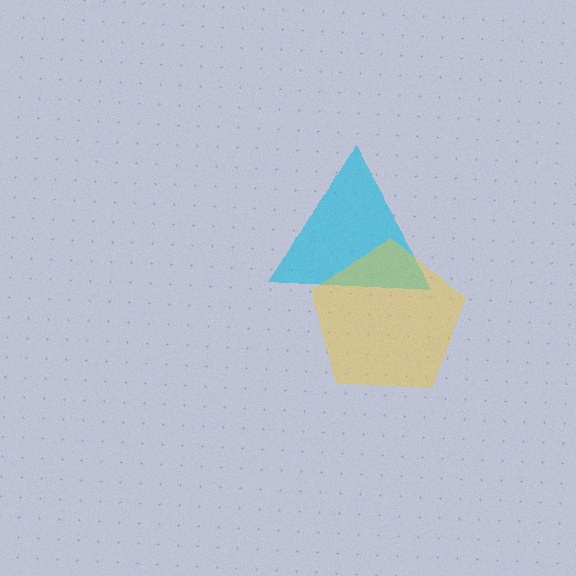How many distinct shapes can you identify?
There are 2 distinct shapes: a cyan triangle, a yellow pentagon.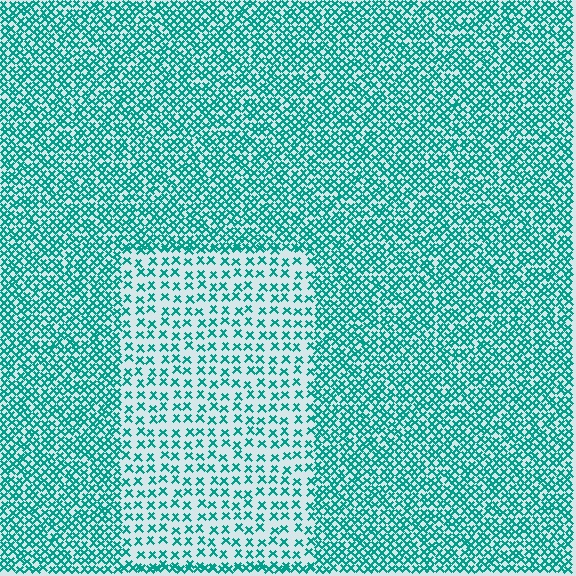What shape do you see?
I see a rectangle.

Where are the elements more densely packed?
The elements are more densely packed outside the rectangle boundary.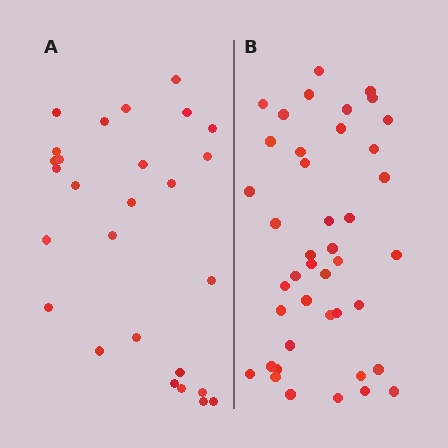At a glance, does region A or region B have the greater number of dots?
Region B (the right region) has more dots.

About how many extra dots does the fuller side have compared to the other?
Region B has approximately 15 more dots than region A.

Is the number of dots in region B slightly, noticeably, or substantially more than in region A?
Region B has substantially more. The ratio is roughly 1.6 to 1.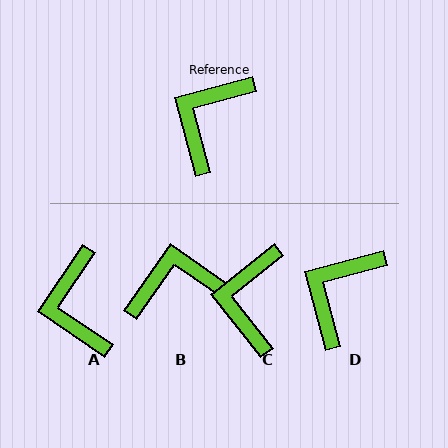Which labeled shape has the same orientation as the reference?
D.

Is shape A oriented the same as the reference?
No, it is off by about 41 degrees.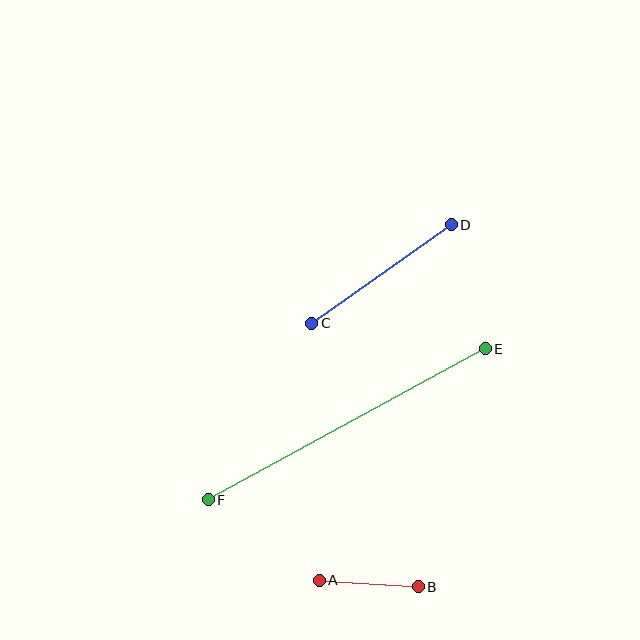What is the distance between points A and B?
The distance is approximately 99 pixels.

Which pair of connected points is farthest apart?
Points E and F are farthest apart.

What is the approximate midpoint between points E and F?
The midpoint is at approximately (347, 424) pixels.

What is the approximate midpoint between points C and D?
The midpoint is at approximately (382, 274) pixels.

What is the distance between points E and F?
The distance is approximately 316 pixels.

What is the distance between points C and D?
The distance is approximately 171 pixels.